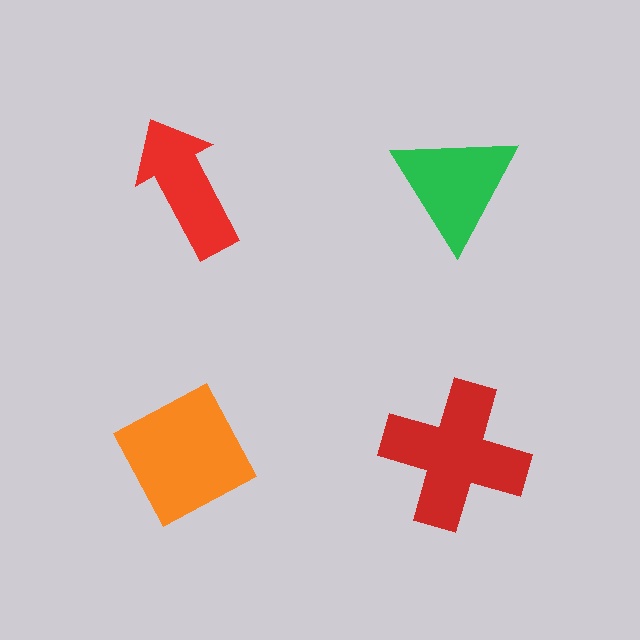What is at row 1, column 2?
A green triangle.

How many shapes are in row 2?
2 shapes.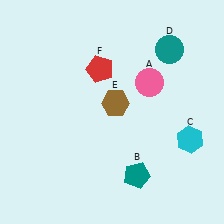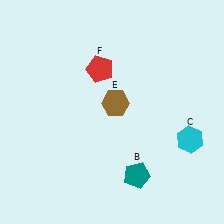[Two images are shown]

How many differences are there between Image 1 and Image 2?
There are 2 differences between the two images.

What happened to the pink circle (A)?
The pink circle (A) was removed in Image 2. It was in the top-right area of Image 1.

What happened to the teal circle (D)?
The teal circle (D) was removed in Image 2. It was in the top-right area of Image 1.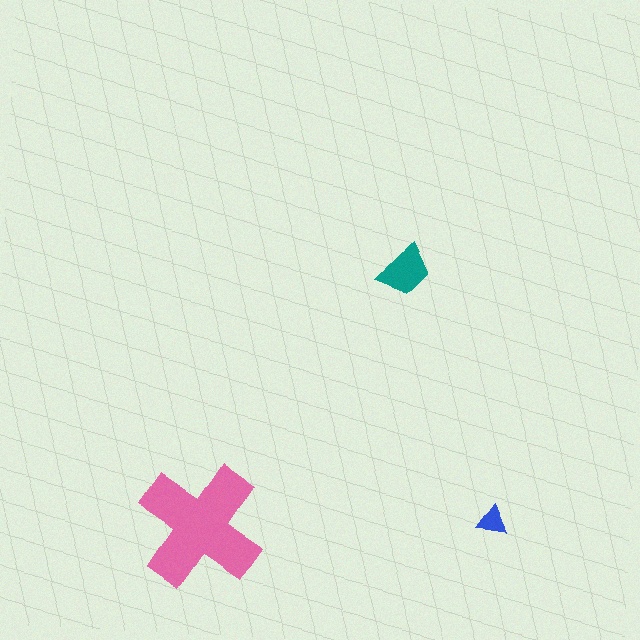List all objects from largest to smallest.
The pink cross, the teal trapezoid, the blue triangle.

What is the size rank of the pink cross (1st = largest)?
1st.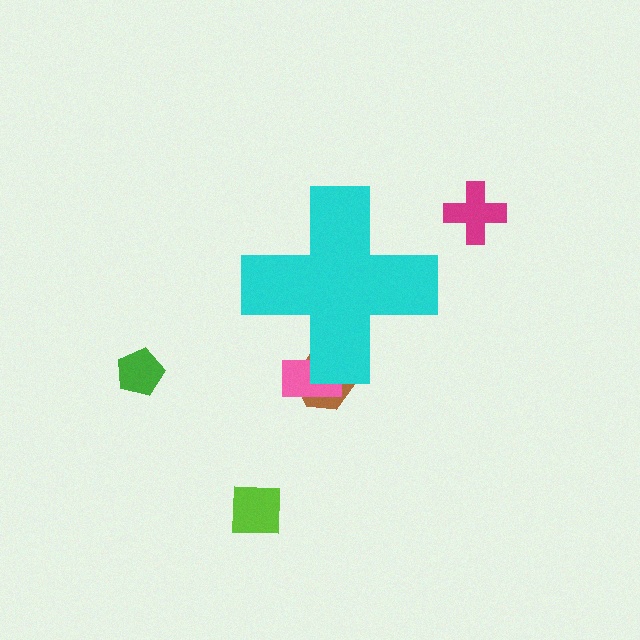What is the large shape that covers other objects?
A cyan cross.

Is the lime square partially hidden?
No, the lime square is fully visible.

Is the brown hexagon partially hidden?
Yes, the brown hexagon is partially hidden behind the cyan cross.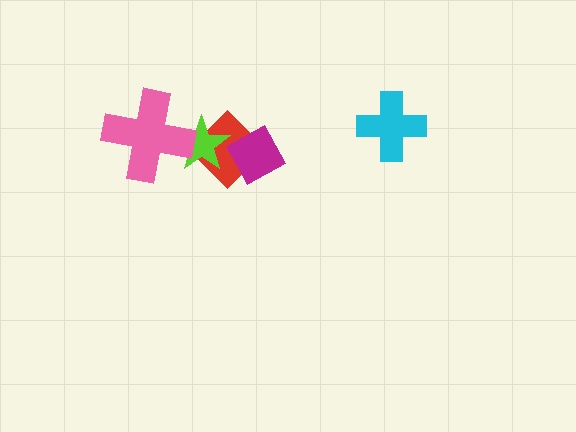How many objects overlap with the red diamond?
2 objects overlap with the red diamond.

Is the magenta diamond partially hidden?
No, no other shape covers it.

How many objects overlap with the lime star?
2 objects overlap with the lime star.